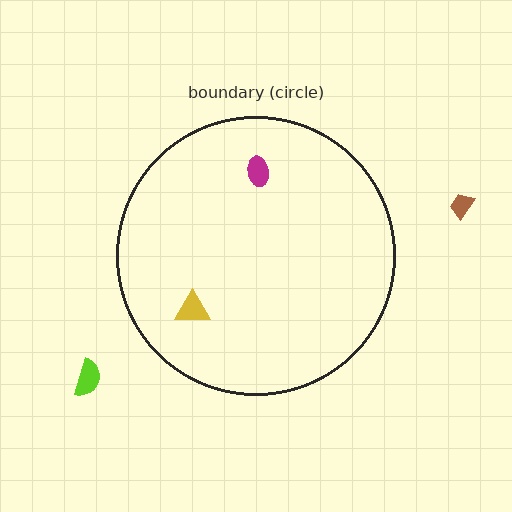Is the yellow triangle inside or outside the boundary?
Inside.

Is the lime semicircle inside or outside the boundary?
Outside.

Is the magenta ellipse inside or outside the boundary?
Inside.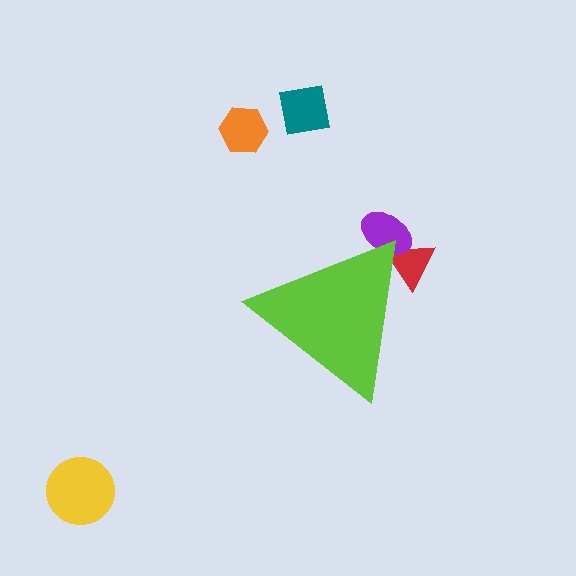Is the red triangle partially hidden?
Yes, the red triangle is partially hidden behind the lime triangle.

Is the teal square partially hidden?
No, the teal square is fully visible.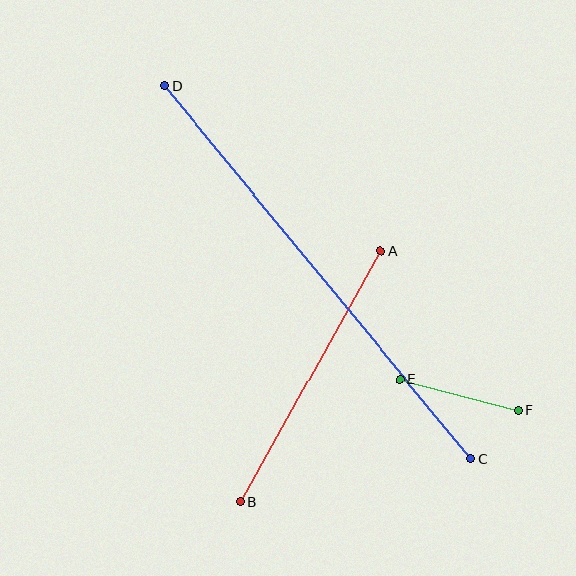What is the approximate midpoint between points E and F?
The midpoint is at approximately (459, 395) pixels.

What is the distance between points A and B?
The distance is approximately 288 pixels.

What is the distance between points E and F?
The distance is approximately 123 pixels.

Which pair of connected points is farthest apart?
Points C and D are farthest apart.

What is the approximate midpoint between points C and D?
The midpoint is at approximately (318, 272) pixels.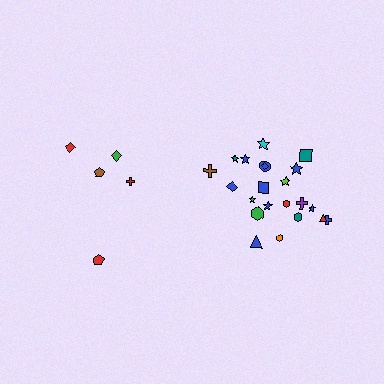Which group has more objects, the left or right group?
The right group.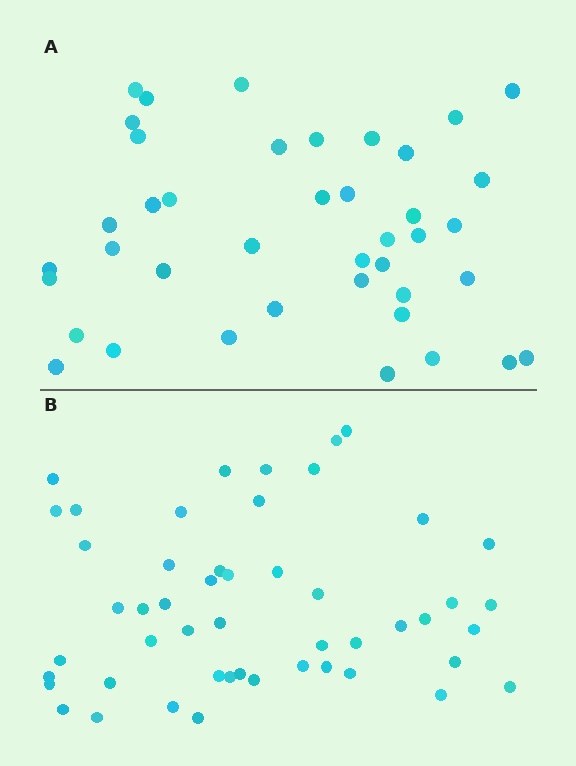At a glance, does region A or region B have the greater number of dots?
Region B (the bottom region) has more dots.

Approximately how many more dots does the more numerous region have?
Region B has roughly 8 or so more dots than region A.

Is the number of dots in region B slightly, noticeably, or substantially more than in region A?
Region B has only slightly more — the two regions are fairly close. The ratio is roughly 1.2 to 1.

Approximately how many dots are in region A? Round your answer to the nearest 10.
About 40 dots. (The exact count is 41, which rounds to 40.)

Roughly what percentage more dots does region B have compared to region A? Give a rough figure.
About 20% more.